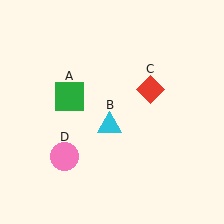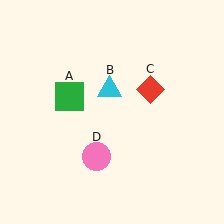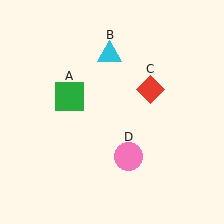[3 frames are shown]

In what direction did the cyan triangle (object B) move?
The cyan triangle (object B) moved up.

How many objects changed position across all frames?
2 objects changed position: cyan triangle (object B), pink circle (object D).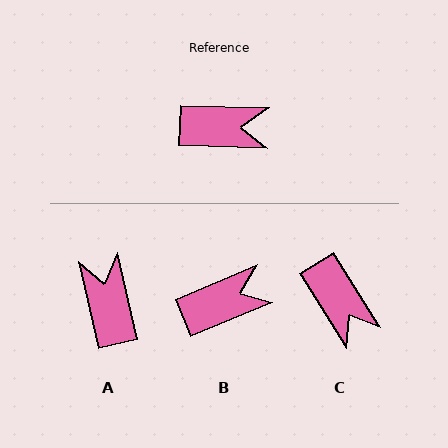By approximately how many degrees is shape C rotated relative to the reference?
Approximately 56 degrees clockwise.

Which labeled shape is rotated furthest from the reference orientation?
A, about 104 degrees away.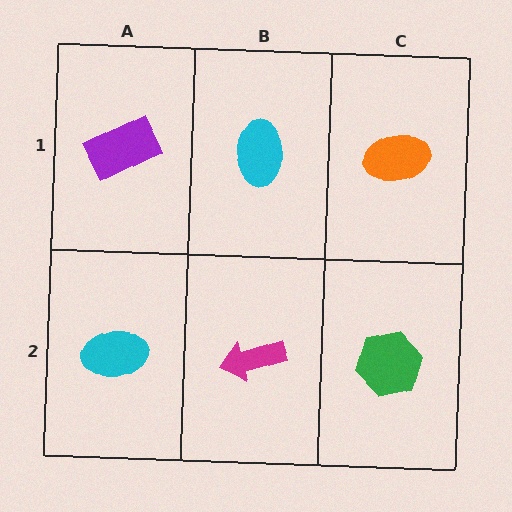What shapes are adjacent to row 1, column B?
A magenta arrow (row 2, column B), a purple rectangle (row 1, column A), an orange ellipse (row 1, column C).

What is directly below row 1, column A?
A cyan ellipse.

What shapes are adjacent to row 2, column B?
A cyan ellipse (row 1, column B), a cyan ellipse (row 2, column A), a green hexagon (row 2, column C).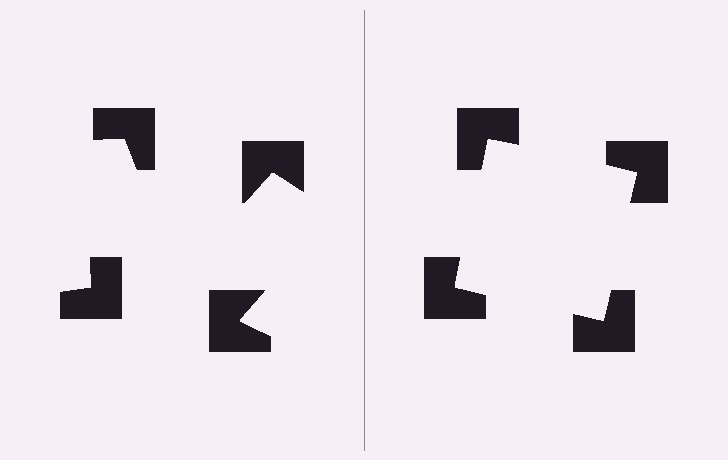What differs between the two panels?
The notched squares are positioned identically on both sides; only the wedge orientations differ. On the right they align to a square; on the left they are misaligned.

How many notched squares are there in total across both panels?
8 — 4 on each side.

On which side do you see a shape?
An illusory square appears on the right side. On the left side the wedge cuts are rotated, so no coherent shape forms.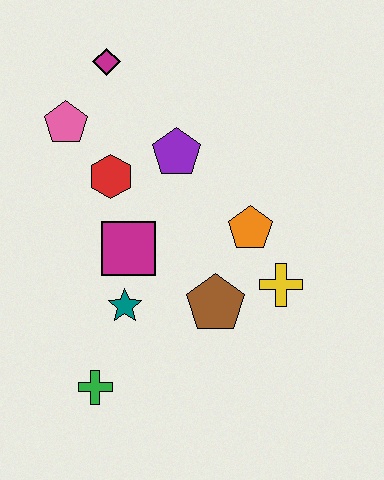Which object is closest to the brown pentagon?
The yellow cross is closest to the brown pentagon.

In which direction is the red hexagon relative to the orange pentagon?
The red hexagon is to the left of the orange pentagon.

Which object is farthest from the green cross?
The magenta diamond is farthest from the green cross.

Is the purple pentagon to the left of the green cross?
No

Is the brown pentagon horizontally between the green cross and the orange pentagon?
Yes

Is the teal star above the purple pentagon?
No